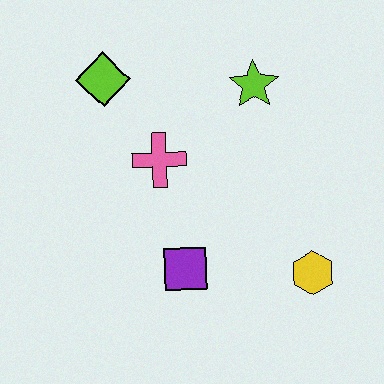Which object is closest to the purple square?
The pink cross is closest to the purple square.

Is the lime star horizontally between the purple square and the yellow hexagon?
Yes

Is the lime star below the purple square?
No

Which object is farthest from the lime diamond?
The yellow hexagon is farthest from the lime diamond.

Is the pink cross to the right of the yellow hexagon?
No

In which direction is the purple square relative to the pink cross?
The purple square is below the pink cross.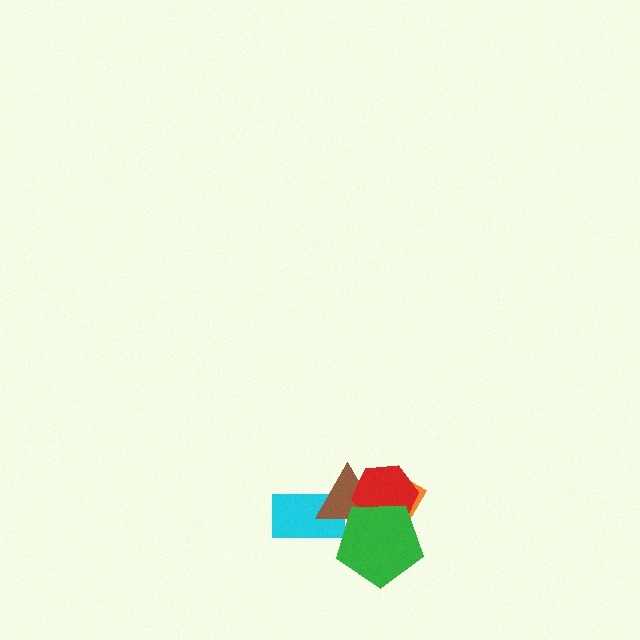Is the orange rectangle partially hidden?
Yes, it is partially covered by another shape.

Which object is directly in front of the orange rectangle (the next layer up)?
The red hexagon is directly in front of the orange rectangle.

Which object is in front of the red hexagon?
The green pentagon is in front of the red hexagon.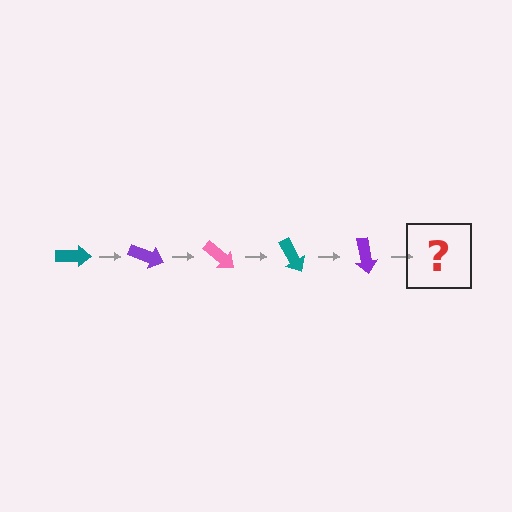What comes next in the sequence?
The next element should be a pink arrow, rotated 100 degrees from the start.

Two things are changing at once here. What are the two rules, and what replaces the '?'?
The two rules are that it rotates 20 degrees each step and the color cycles through teal, purple, and pink. The '?' should be a pink arrow, rotated 100 degrees from the start.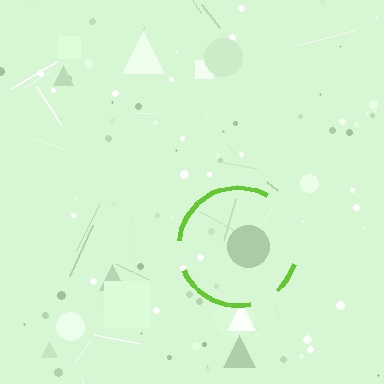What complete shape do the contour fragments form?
The contour fragments form a circle.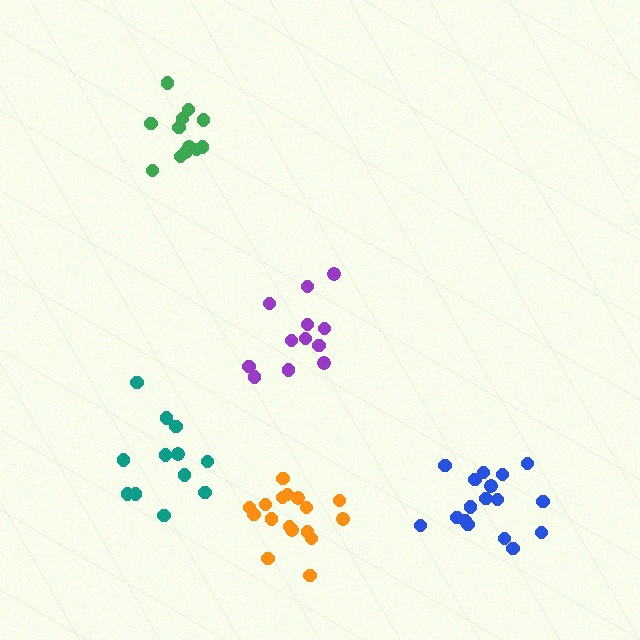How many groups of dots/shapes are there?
There are 5 groups.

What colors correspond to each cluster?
The clusters are colored: blue, purple, green, teal, orange.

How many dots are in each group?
Group 1: 17 dots, Group 2: 12 dots, Group 3: 12 dots, Group 4: 12 dots, Group 5: 17 dots (70 total).